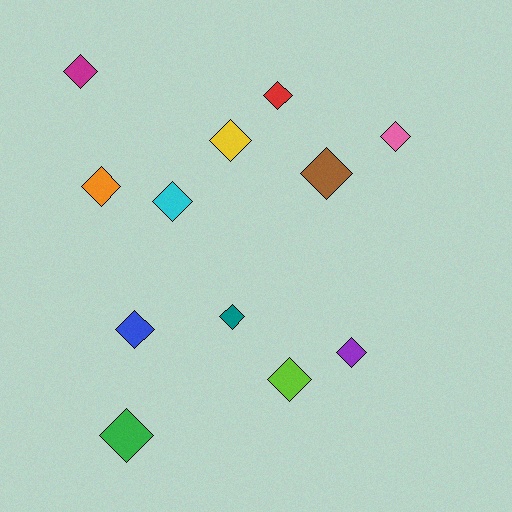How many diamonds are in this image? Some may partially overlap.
There are 12 diamonds.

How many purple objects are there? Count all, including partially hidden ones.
There is 1 purple object.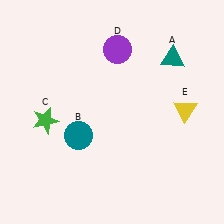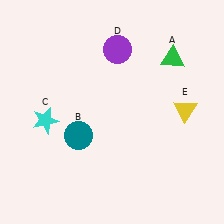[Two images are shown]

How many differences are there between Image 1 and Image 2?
There are 2 differences between the two images.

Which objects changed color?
A changed from teal to green. C changed from green to cyan.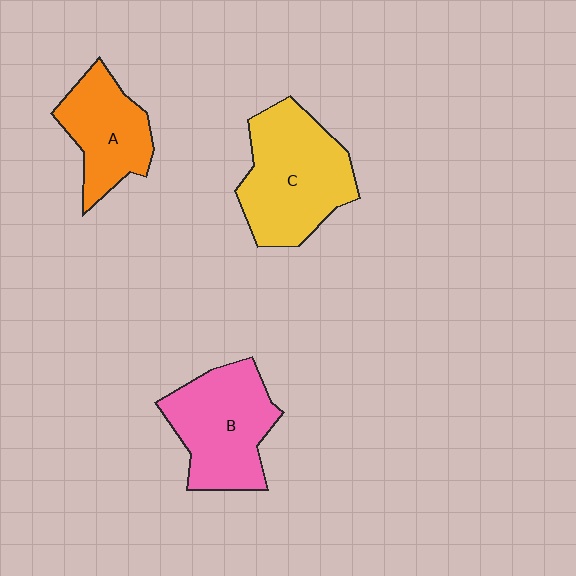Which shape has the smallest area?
Shape A (orange).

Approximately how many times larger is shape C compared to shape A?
Approximately 1.5 times.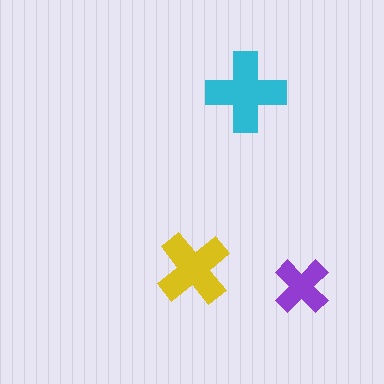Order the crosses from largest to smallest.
the cyan one, the yellow one, the purple one.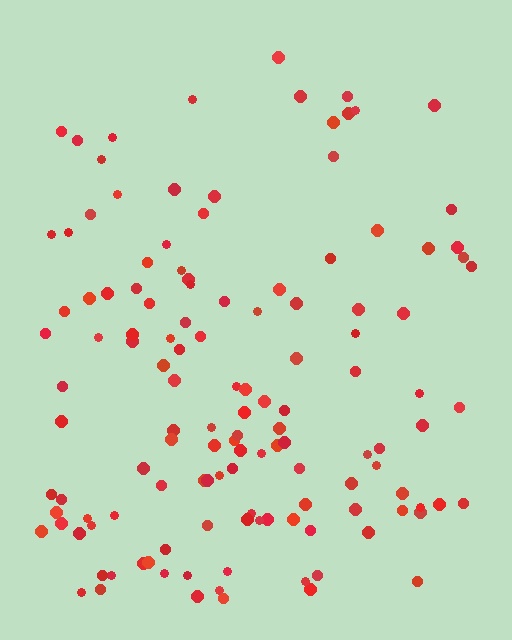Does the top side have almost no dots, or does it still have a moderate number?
Still a moderate number, just noticeably fewer than the bottom.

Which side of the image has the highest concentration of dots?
The bottom.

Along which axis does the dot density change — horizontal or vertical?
Vertical.